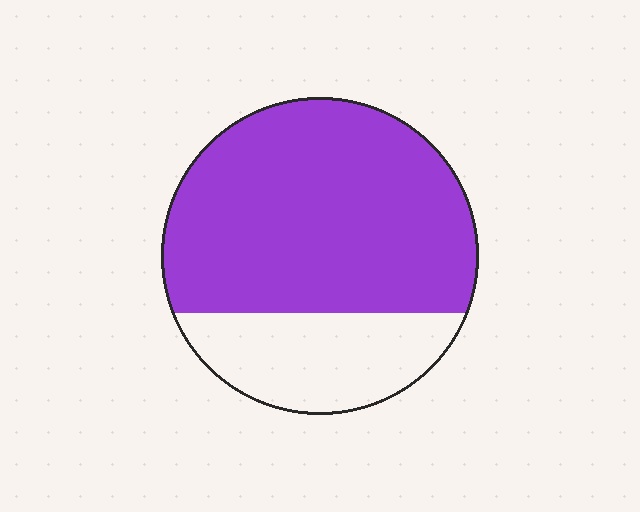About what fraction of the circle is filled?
About three quarters (3/4).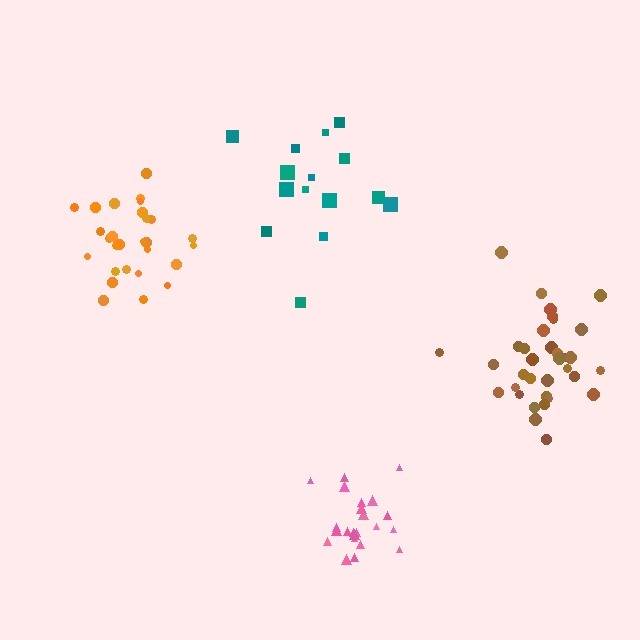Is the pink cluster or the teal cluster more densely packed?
Pink.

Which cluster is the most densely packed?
Pink.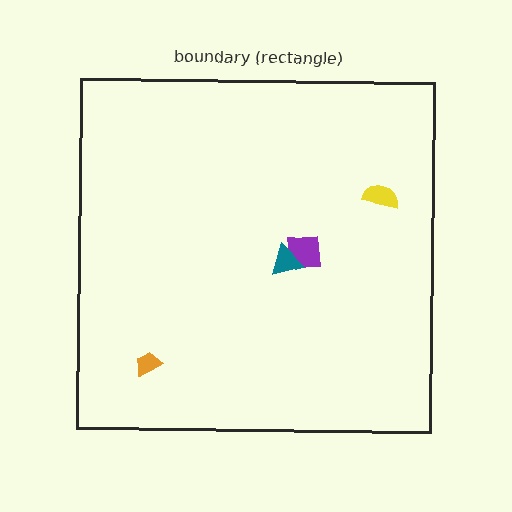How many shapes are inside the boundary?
4 inside, 0 outside.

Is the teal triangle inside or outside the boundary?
Inside.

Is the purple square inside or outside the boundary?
Inside.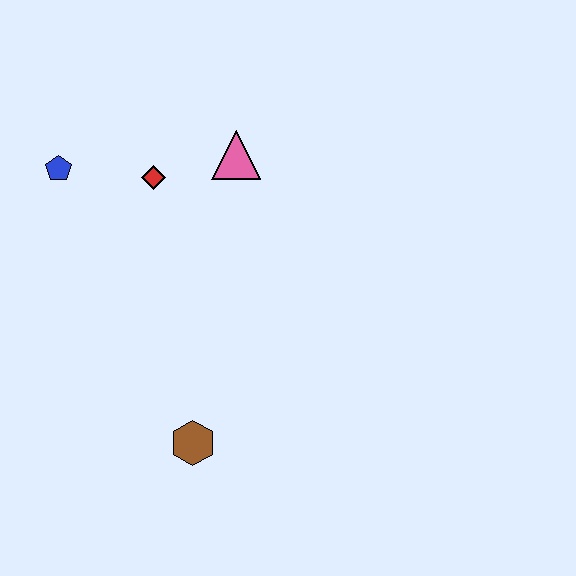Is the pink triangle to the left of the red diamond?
No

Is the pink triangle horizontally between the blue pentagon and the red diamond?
No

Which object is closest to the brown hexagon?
The red diamond is closest to the brown hexagon.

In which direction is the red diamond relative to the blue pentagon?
The red diamond is to the right of the blue pentagon.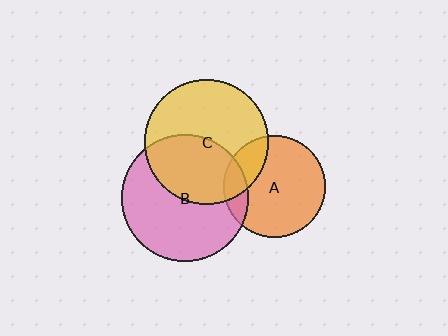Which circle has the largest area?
Circle B (pink).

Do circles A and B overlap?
Yes.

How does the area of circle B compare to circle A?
Approximately 1.6 times.